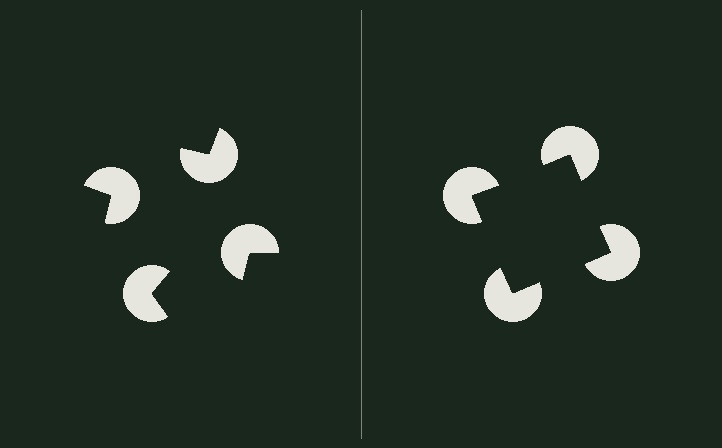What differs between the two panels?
The pac-man discs are positioned identically on both sides; only the wedge orientations differ. On the right they align to a square; on the left they are misaligned.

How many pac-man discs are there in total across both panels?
8 — 4 on each side.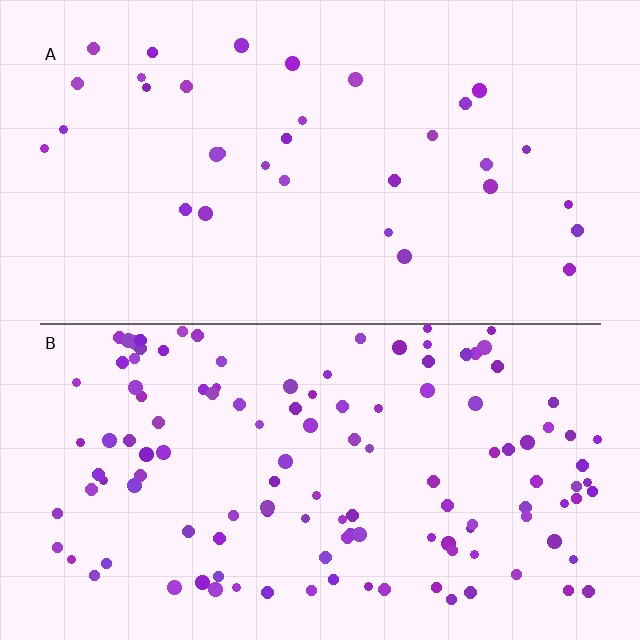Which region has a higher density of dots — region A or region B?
B (the bottom).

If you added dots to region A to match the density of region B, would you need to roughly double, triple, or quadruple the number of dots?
Approximately quadruple.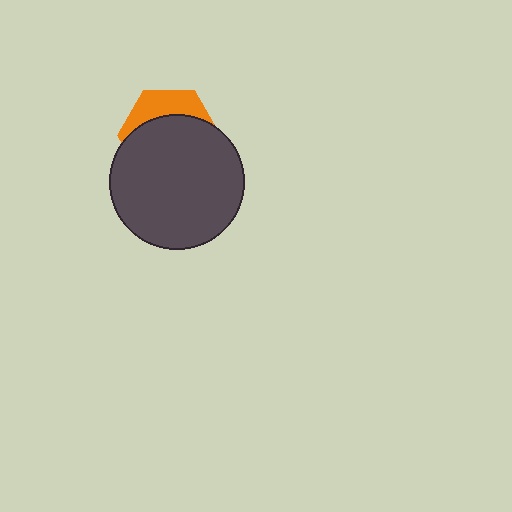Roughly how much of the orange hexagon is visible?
A small part of it is visible (roughly 31%).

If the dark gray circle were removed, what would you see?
You would see the complete orange hexagon.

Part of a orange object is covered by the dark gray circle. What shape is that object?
It is a hexagon.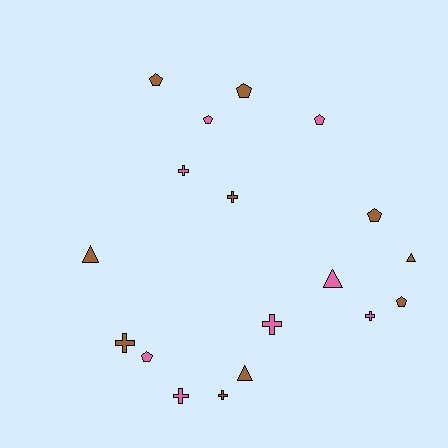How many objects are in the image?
There are 18 objects.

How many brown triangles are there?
There are 3 brown triangles.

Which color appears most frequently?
Brown, with 10 objects.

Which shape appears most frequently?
Pentagon, with 7 objects.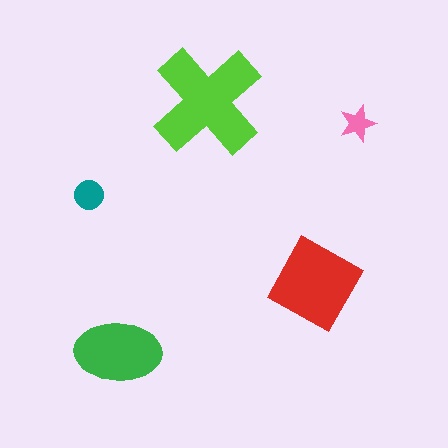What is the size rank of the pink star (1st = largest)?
5th.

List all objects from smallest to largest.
The pink star, the teal circle, the green ellipse, the red diamond, the lime cross.